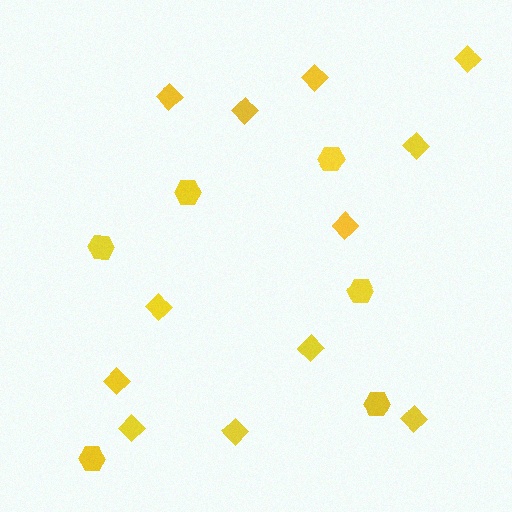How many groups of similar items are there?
There are 2 groups: one group of diamonds (12) and one group of hexagons (6).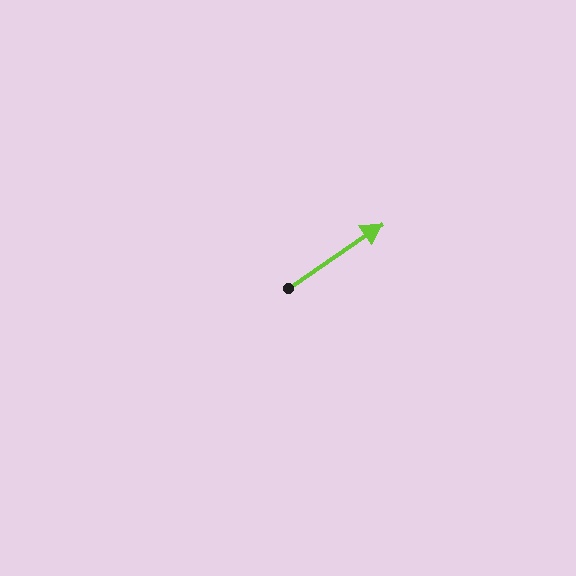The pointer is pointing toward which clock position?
Roughly 2 o'clock.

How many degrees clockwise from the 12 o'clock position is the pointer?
Approximately 55 degrees.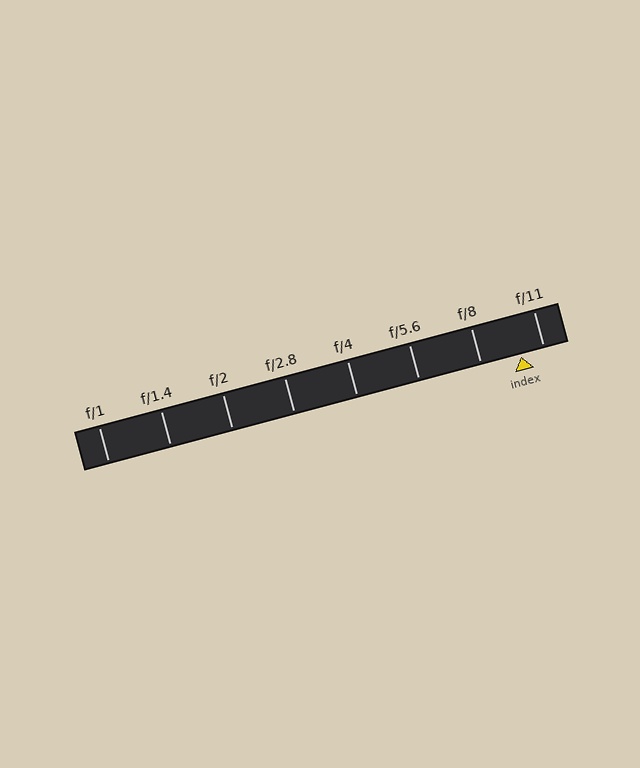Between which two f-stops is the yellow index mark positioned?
The index mark is between f/8 and f/11.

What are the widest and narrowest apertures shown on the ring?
The widest aperture shown is f/1 and the narrowest is f/11.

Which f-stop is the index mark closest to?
The index mark is closest to f/11.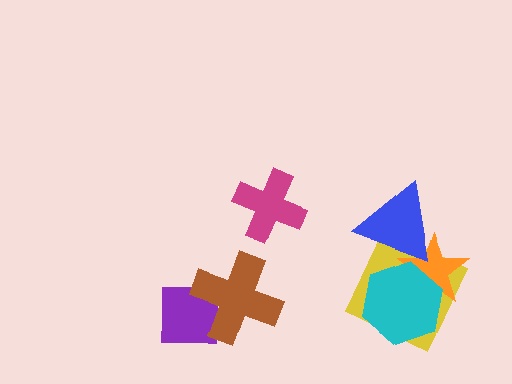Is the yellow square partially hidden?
Yes, it is partially covered by another shape.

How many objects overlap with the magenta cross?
0 objects overlap with the magenta cross.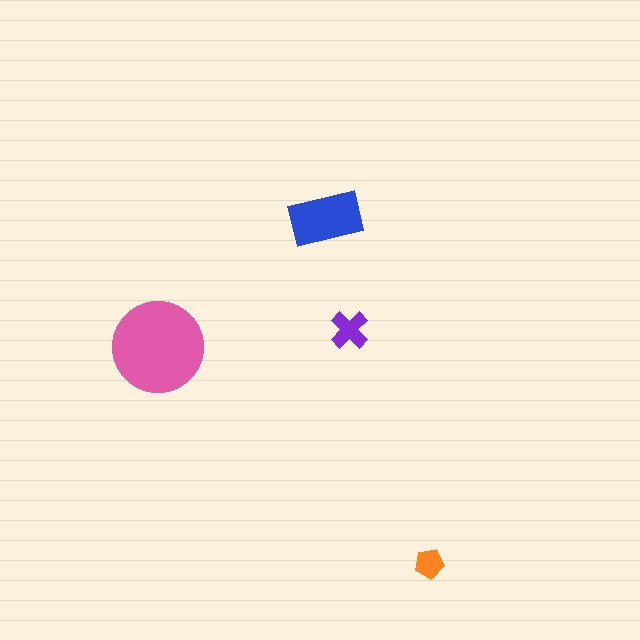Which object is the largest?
The pink circle.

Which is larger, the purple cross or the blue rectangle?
The blue rectangle.